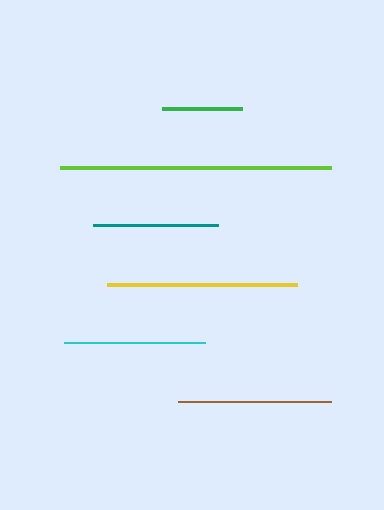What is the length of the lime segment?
The lime segment is approximately 271 pixels long.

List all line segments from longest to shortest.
From longest to shortest: lime, yellow, brown, cyan, teal, green.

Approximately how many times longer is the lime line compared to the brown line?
The lime line is approximately 1.8 times the length of the brown line.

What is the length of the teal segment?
The teal segment is approximately 125 pixels long.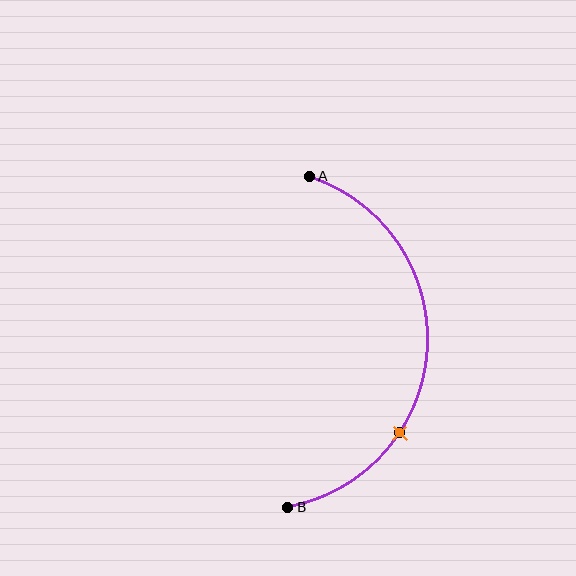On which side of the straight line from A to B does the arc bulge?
The arc bulges to the right of the straight line connecting A and B.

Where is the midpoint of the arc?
The arc midpoint is the point on the curve farthest from the straight line joining A and B. It sits to the right of that line.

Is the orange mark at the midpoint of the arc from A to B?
No. The orange mark lies on the arc but is closer to endpoint B. The arc midpoint would be at the point on the curve equidistant along the arc from both A and B.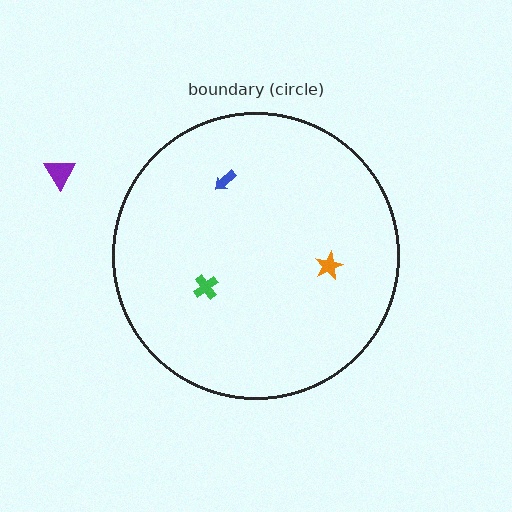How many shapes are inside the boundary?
3 inside, 1 outside.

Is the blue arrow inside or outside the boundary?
Inside.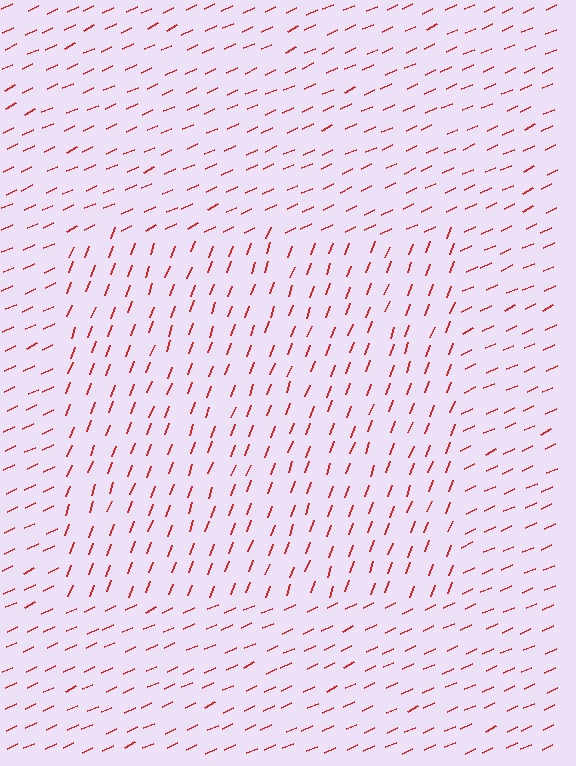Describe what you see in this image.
The image is filled with small red line segments. A rectangle region in the image has lines oriented differently from the surrounding lines, creating a visible texture boundary.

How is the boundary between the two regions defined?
The boundary is defined purely by a change in line orientation (approximately 45 degrees difference). All lines are the same color and thickness.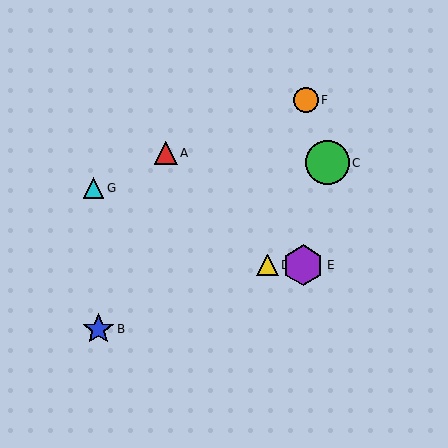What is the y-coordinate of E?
Object E is at y≈265.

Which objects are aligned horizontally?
Objects D, E are aligned horizontally.